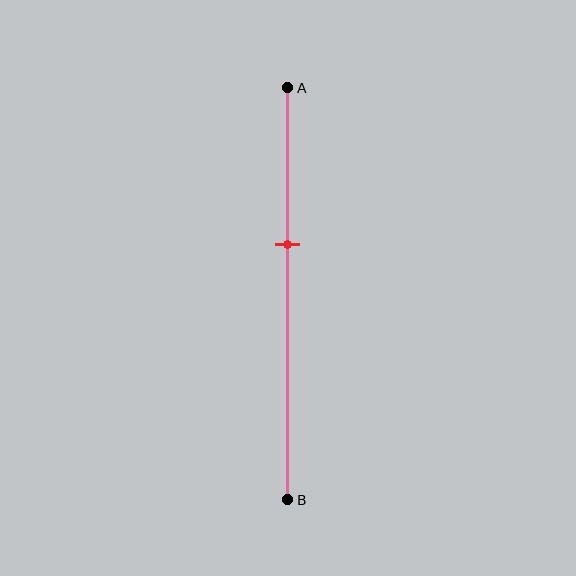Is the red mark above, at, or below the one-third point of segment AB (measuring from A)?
The red mark is below the one-third point of segment AB.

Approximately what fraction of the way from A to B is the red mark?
The red mark is approximately 40% of the way from A to B.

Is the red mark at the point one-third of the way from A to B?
No, the mark is at about 40% from A, not at the 33% one-third point.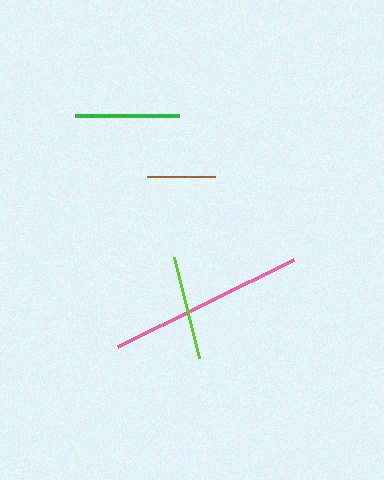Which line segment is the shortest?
The brown line is the shortest at approximately 68 pixels.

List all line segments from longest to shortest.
From longest to shortest: pink, lime, green, brown.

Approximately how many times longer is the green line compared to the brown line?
The green line is approximately 1.5 times the length of the brown line.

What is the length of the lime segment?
The lime segment is approximately 105 pixels long.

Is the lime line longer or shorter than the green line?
The lime line is longer than the green line.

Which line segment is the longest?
The pink line is the longest at approximately 196 pixels.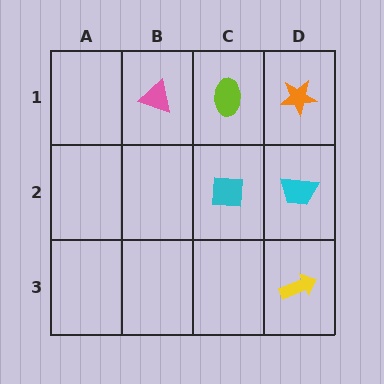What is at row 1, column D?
An orange star.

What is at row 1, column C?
A lime ellipse.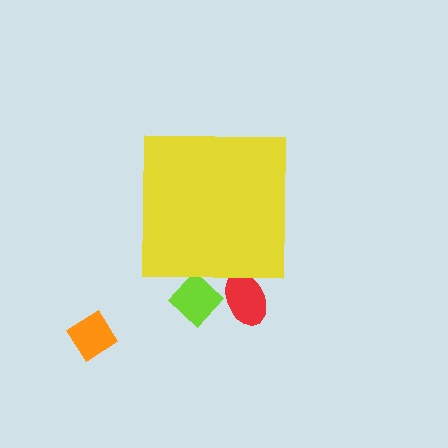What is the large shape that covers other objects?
A yellow square.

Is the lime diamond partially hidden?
Yes, the lime diamond is partially hidden behind the yellow square.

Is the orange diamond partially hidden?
No, the orange diamond is fully visible.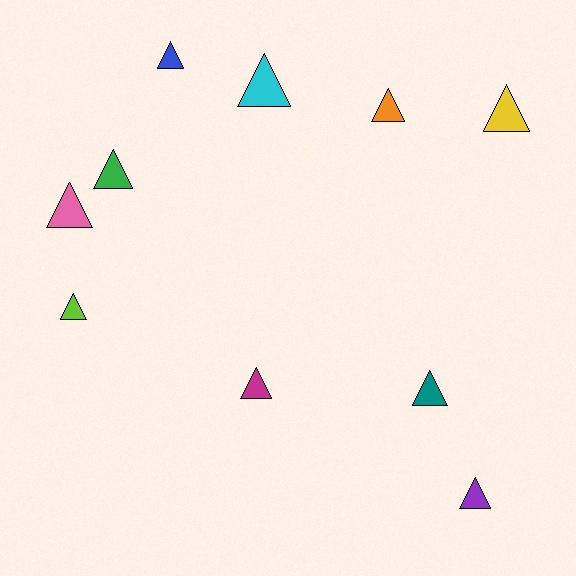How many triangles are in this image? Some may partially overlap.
There are 10 triangles.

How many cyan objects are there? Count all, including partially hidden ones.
There is 1 cyan object.